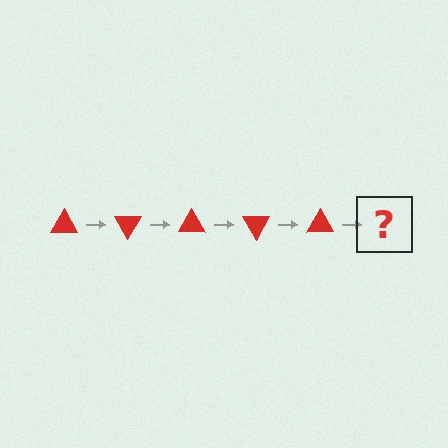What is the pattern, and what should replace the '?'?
The pattern is that the triangle rotates 60 degrees each step. The '?' should be a red triangle rotated 300 degrees.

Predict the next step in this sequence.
The next step is a red triangle rotated 300 degrees.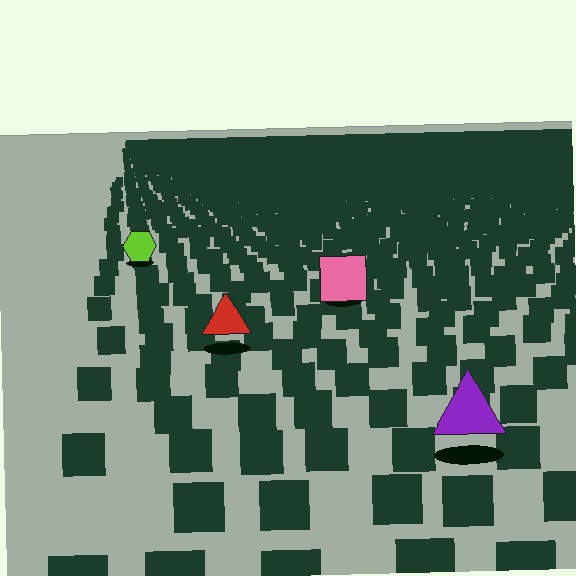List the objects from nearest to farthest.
From nearest to farthest: the purple triangle, the red triangle, the pink square, the lime hexagon.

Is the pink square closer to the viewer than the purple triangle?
No. The purple triangle is closer — you can tell from the texture gradient: the ground texture is coarser near it.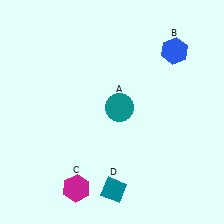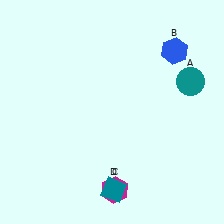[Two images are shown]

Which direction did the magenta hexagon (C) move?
The magenta hexagon (C) moved right.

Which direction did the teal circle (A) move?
The teal circle (A) moved right.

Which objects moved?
The objects that moved are: the teal circle (A), the magenta hexagon (C).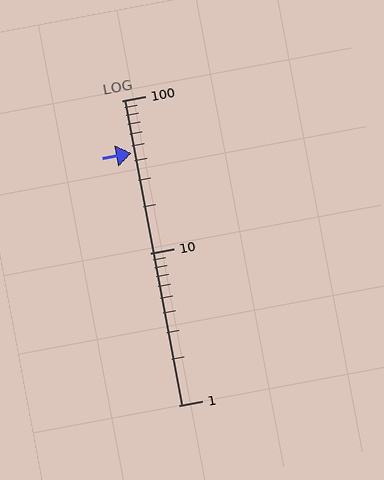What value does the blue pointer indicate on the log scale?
The pointer indicates approximately 45.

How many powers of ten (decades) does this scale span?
The scale spans 2 decades, from 1 to 100.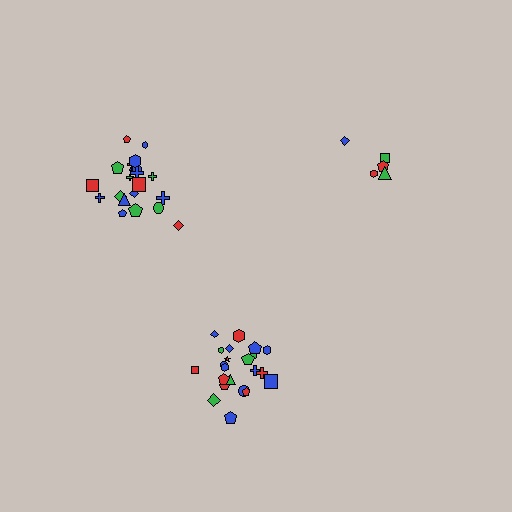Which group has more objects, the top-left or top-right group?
The top-left group.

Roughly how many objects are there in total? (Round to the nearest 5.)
Roughly 50 objects in total.